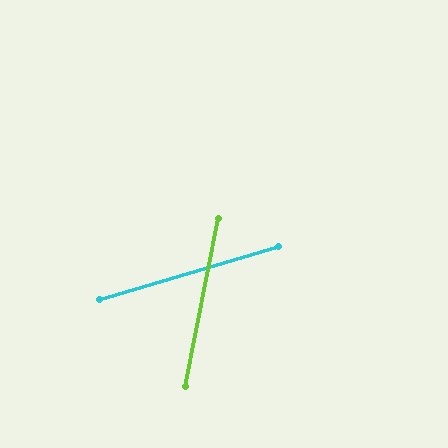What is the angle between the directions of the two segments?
Approximately 62 degrees.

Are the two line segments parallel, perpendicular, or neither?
Neither parallel nor perpendicular — they differ by about 62°.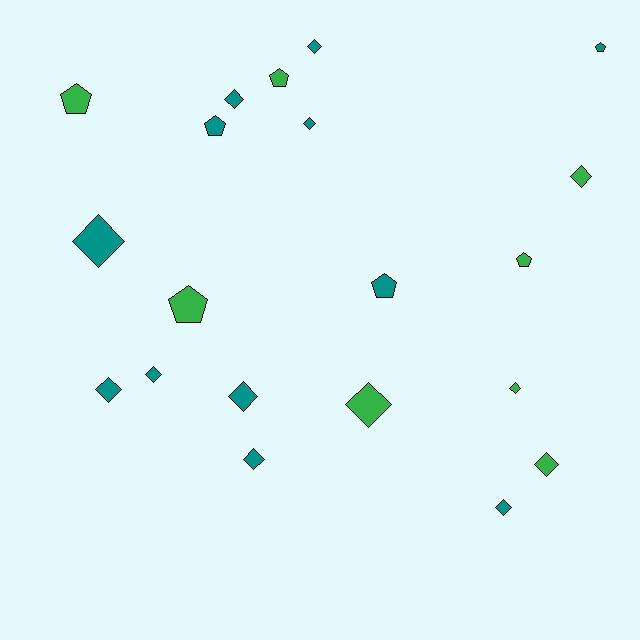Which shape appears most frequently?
Diamond, with 13 objects.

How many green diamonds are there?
There are 4 green diamonds.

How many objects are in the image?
There are 20 objects.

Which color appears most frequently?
Teal, with 12 objects.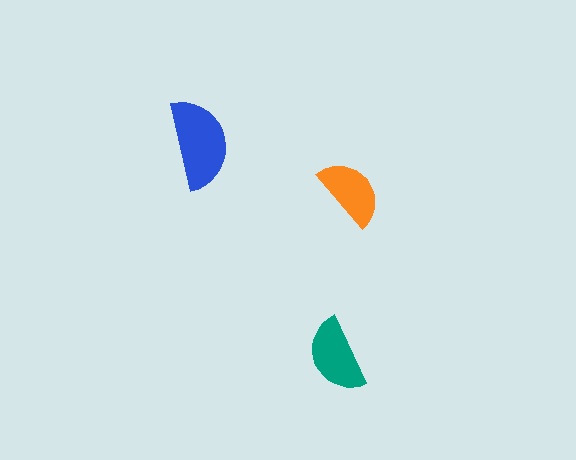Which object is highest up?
The blue semicircle is topmost.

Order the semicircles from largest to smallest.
the blue one, the teal one, the orange one.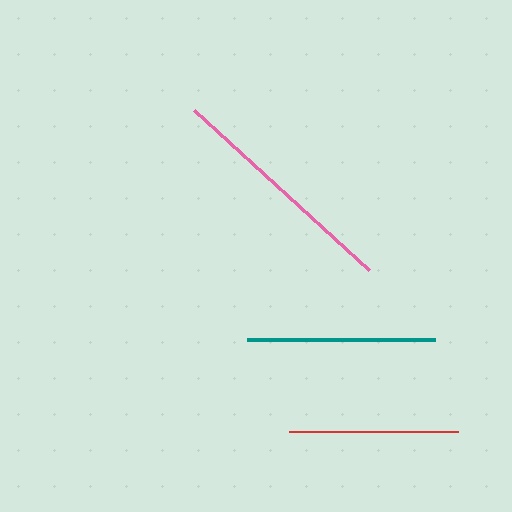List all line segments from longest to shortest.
From longest to shortest: pink, teal, red.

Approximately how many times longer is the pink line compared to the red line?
The pink line is approximately 1.4 times the length of the red line.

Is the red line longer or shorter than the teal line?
The teal line is longer than the red line.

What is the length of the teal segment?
The teal segment is approximately 188 pixels long.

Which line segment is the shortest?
The red line is the shortest at approximately 170 pixels.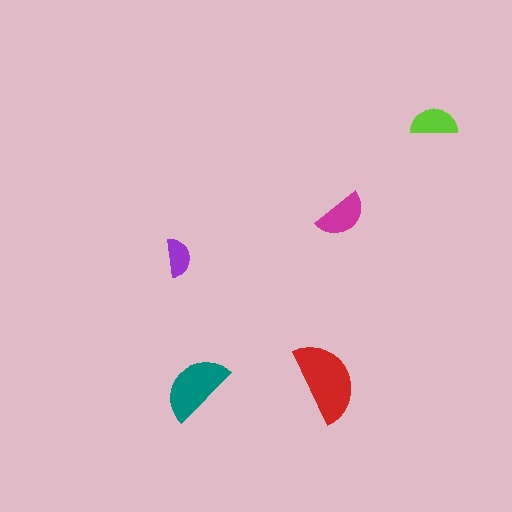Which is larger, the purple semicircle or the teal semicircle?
The teal one.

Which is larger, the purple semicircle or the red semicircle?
The red one.